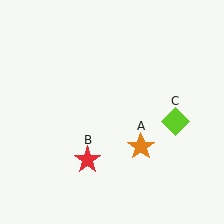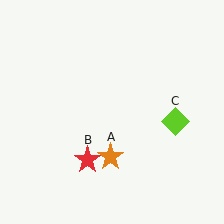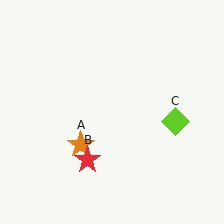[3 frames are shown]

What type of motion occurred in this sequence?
The orange star (object A) rotated clockwise around the center of the scene.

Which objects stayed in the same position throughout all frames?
Red star (object B) and lime diamond (object C) remained stationary.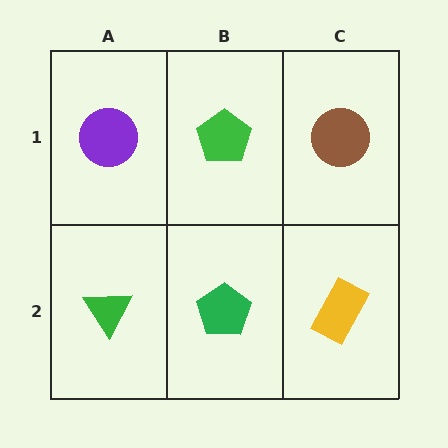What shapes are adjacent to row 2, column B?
A green pentagon (row 1, column B), a green triangle (row 2, column A), a yellow rectangle (row 2, column C).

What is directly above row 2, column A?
A purple circle.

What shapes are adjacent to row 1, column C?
A yellow rectangle (row 2, column C), a green pentagon (row 1, column B).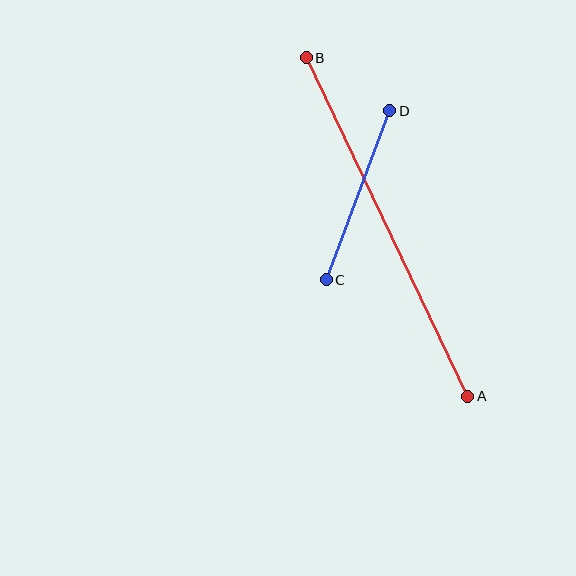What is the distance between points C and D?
The distance is approximately 181 pixels.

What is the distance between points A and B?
The distance is approximately 375 pixels.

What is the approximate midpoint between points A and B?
The midpoint is at approximately (387, 227) pixels.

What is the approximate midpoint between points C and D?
The midpoint is at approximately (358, 195) pixels.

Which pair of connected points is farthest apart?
Points A and B are farthest apart.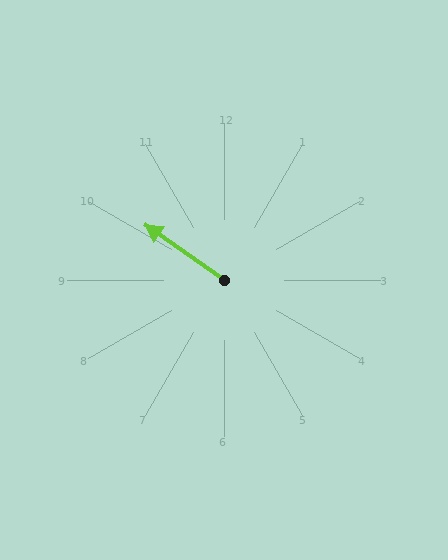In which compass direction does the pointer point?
Northwest.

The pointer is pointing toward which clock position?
Roughly 10 o'clock.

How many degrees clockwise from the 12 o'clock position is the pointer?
Approximately 305 degrees.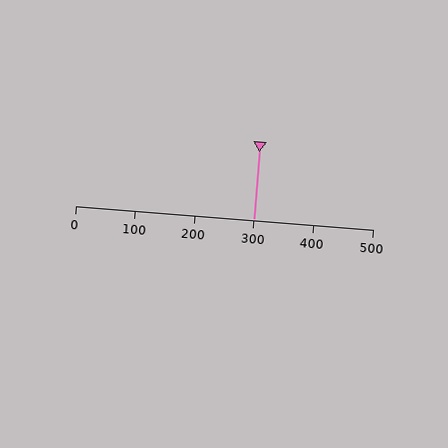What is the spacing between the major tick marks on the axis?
The major ticks are spaced 100 apart.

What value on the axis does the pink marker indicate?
The marker indicates approximately 300.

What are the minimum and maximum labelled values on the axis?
The axis runs from 0 to 500.